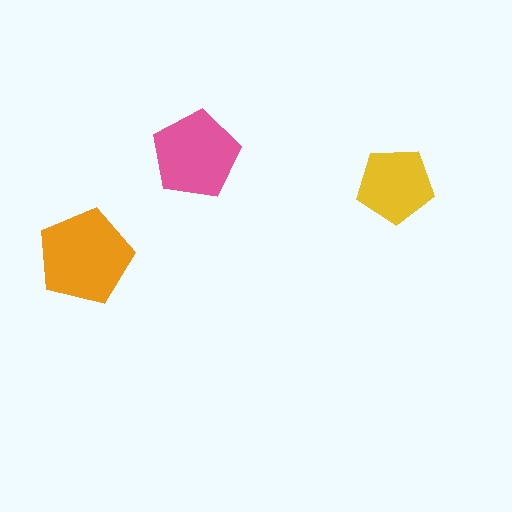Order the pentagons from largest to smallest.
the orange one, the pink one, the yellow one.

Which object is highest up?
The pink pentagon is topmost.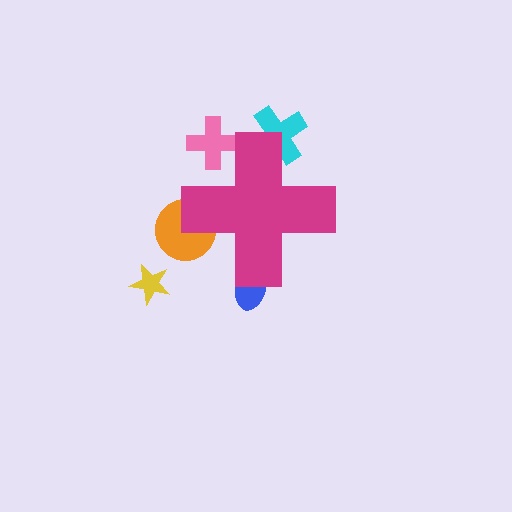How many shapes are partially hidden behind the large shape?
4 shapes are partially hidden.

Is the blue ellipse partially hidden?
Yes, the blue ellipse is partially hidden behind the magenta cross.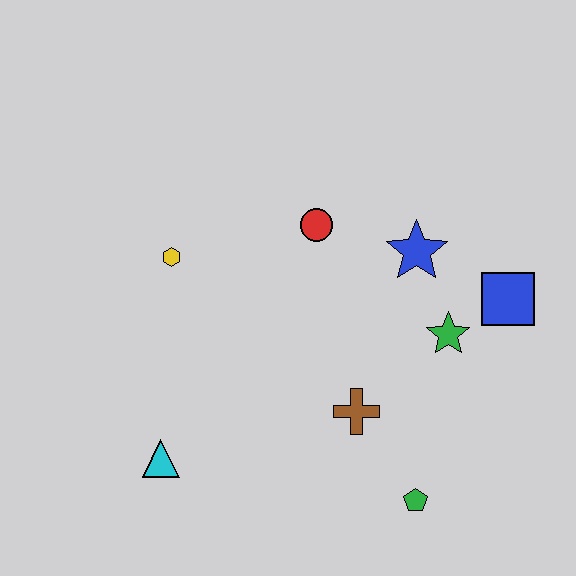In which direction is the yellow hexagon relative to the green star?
The yellow hexagon is to the left of the green star.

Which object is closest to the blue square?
The green star is closest to the blue square.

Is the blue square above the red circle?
No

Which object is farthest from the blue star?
The cyan triangle is farthest from the blue star.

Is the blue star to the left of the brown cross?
No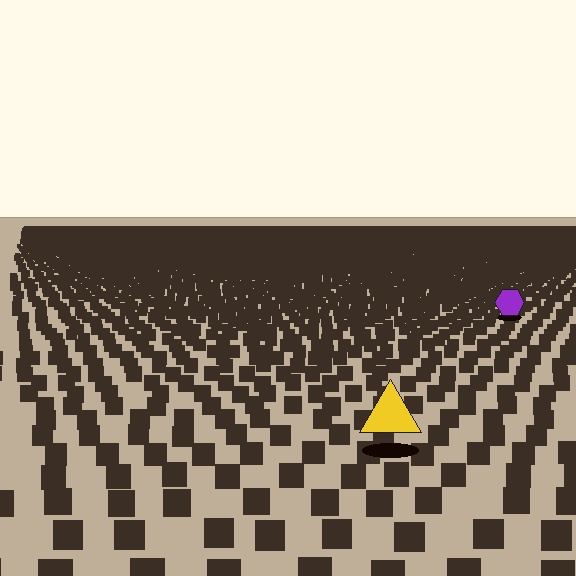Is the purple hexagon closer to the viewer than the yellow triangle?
No. The yellow triangle is closer — you can tell from the texture gradient: the ground texture is coarser near it.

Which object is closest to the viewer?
The yellow triangle is closest. The texture marks near it are larger and more spread out.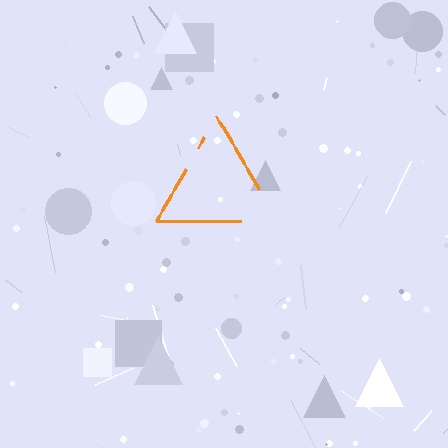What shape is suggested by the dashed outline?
The dashed outline suggests a triangle.